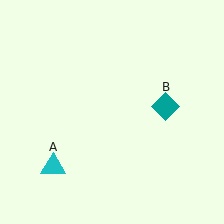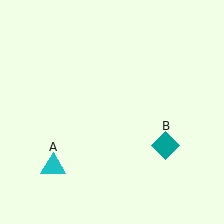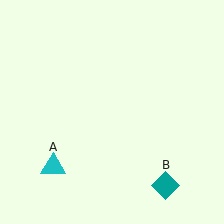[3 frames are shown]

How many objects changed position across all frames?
1 object changed position: teal diamond (object B).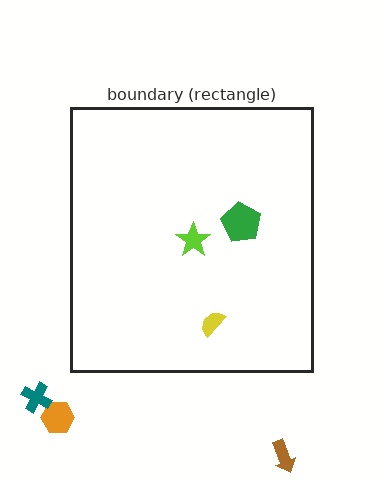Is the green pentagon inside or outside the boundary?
Inside.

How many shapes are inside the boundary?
3 inside, 3 outside.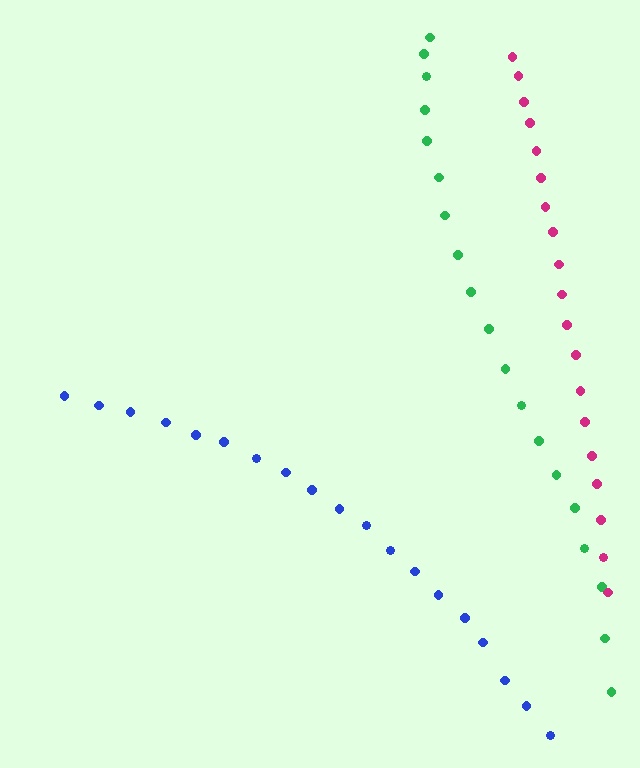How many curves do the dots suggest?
There are 3 distinct paths.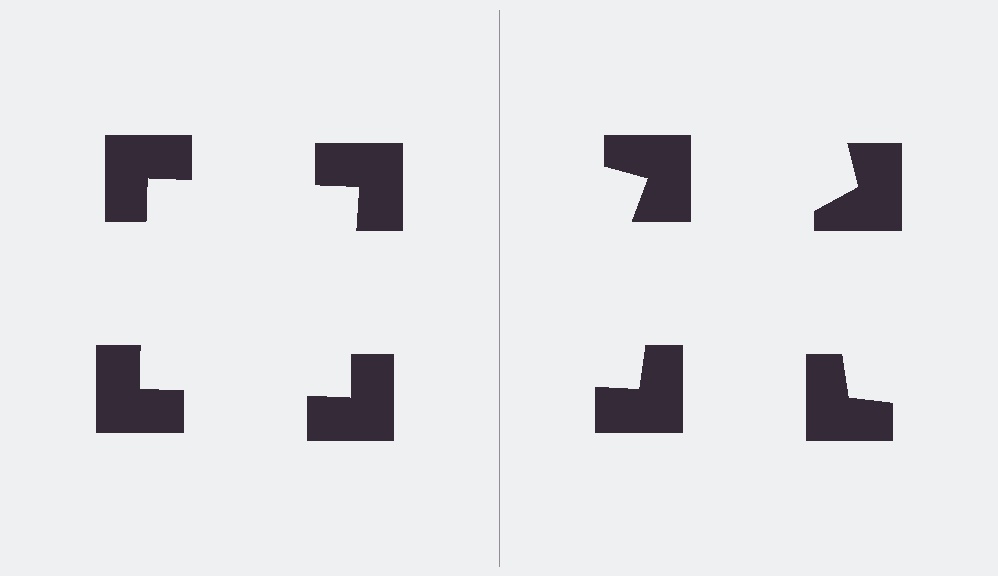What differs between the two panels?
The notched squares are positioned identically on both sides; only the wedge orientations differ. On the left they align to a square; on the right they are misaligned.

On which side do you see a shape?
An illusory square appears on the left side. On the right side the wedge cuts are rotated, so no coherent shape forms.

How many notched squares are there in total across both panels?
8 — 4 on each side.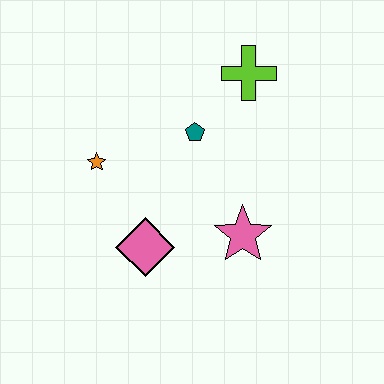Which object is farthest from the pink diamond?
The lime cross is farthest from the pink diamond.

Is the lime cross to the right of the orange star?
Yes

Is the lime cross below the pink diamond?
No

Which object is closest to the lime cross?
The teal pentagon is closest to the lime cross.